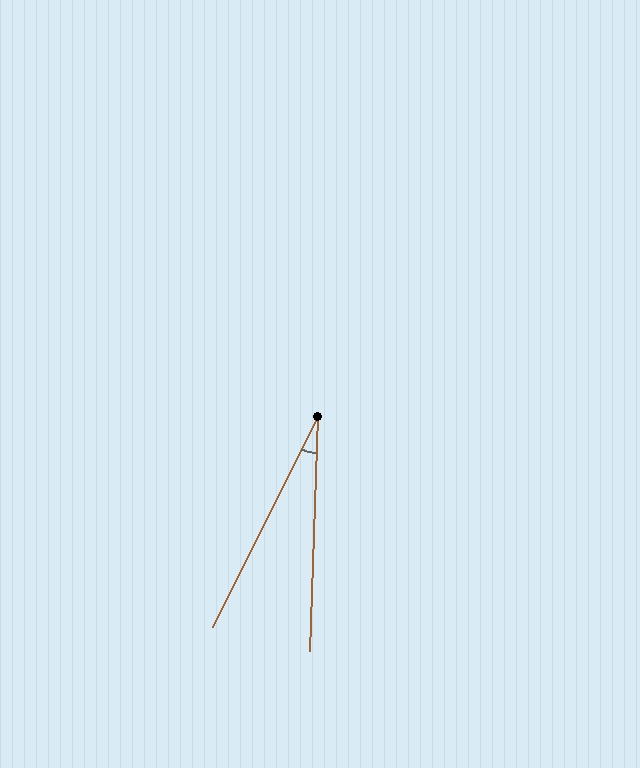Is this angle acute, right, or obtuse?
It is acute.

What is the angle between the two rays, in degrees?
Approximately 25 degrees.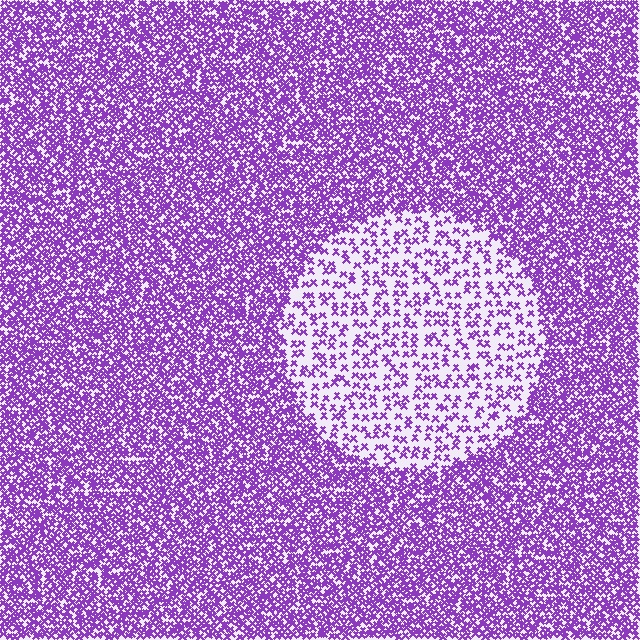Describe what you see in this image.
The image contains small purple elements arranged at two different densities. A circle-shaped region is visible where the elements are less densely packed than the surrounding area.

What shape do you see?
I see a circle.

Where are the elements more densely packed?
The elements are more densely packed outside the circle boundary.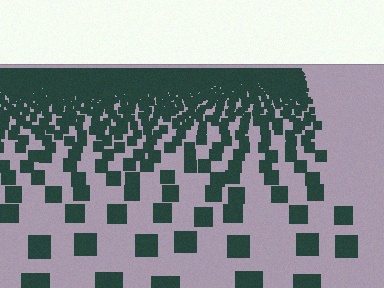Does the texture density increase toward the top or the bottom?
Density increases toward the top.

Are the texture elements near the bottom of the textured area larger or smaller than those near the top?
Larger. Near the bottom, elements are closer to the viewer and appear at a bigger on-screen size.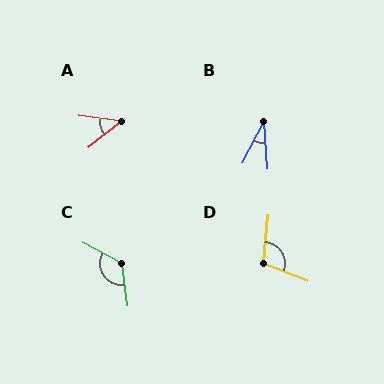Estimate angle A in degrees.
Approximately 45 degrees.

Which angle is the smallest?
B, at approximately 32 degrees.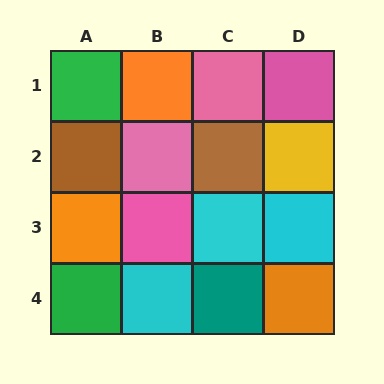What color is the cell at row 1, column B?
Orange.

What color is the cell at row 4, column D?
Orange.